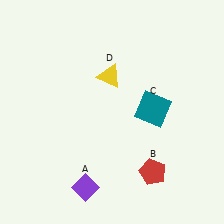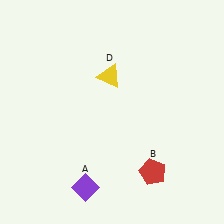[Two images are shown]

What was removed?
The teal square (C) was removed in Image 2.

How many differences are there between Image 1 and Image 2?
There is 1 difference between the two images.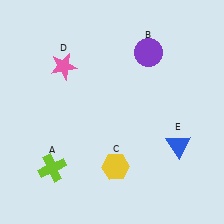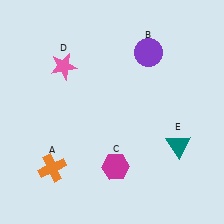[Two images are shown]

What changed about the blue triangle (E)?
In Image 1, E is blue. In Image 2, it changed to teal.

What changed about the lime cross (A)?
In Image 1, A is lime. In Image 2, it changed to orange.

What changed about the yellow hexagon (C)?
In Image 1, C is yellow. In Image 2, it changed to magenta.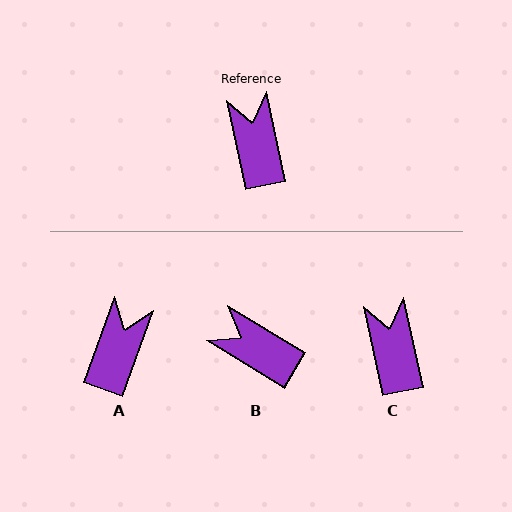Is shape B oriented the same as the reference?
No, it is off by about 47 degrees.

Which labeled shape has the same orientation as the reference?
C.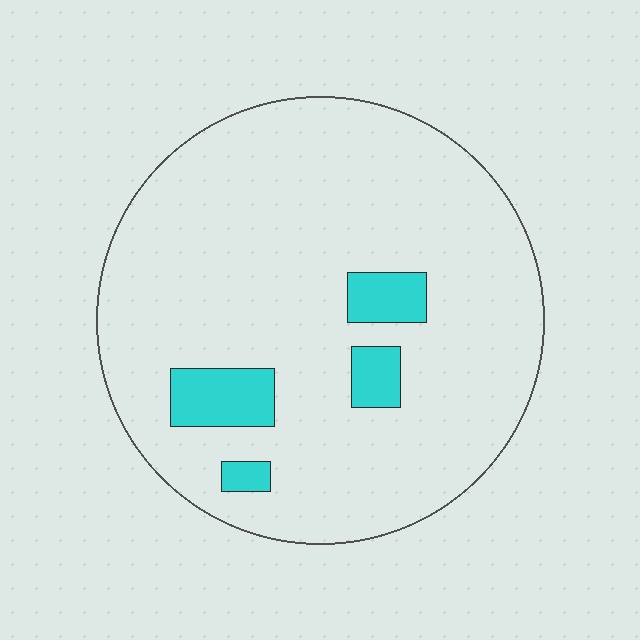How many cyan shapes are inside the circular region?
4.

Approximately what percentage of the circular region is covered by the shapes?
Approximately 10%.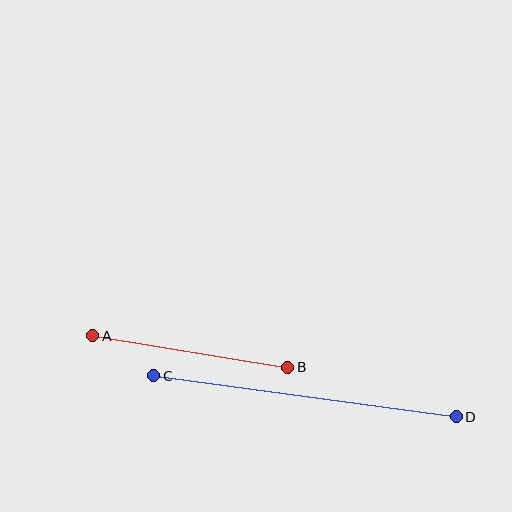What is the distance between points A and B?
The distance is approximately 198 pixels.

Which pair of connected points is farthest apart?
Points C and D are farthest apart.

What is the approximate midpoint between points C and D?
The midpoint is at approximately (305, 396) pixels.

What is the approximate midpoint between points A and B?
The midpoint is at approximately (190, 352) pixels.